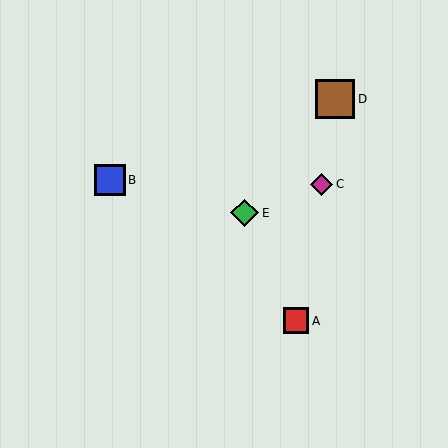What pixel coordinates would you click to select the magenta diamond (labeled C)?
Click at (322, 185) to select the magenta diamond C.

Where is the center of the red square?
The center of the red square is at (296, 321).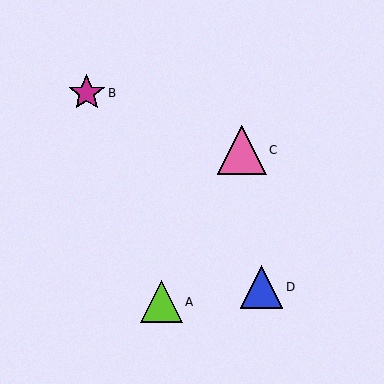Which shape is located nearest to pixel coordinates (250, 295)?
The blue triangle (labeled D) at (261, 287) is nearest to that location.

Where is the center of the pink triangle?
The center of the pink triangle is at (242, 150).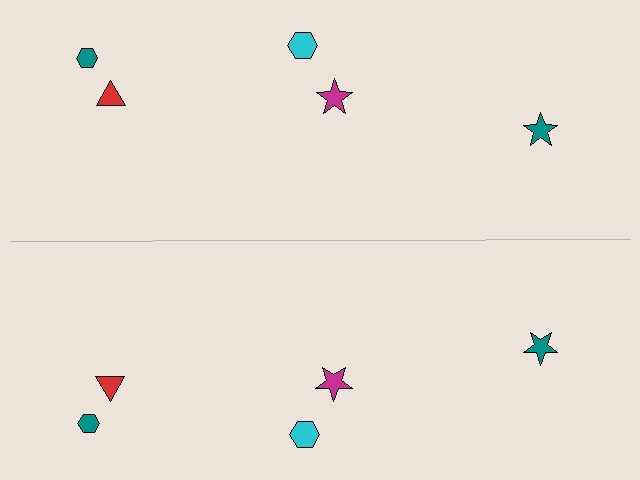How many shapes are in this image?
There are 10 shapes in this image.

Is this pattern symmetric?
Yes, this pattern has bilateral (reflection) symmetry.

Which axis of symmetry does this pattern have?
The pattern has a horizontal axis of symmetry running through the center of the image.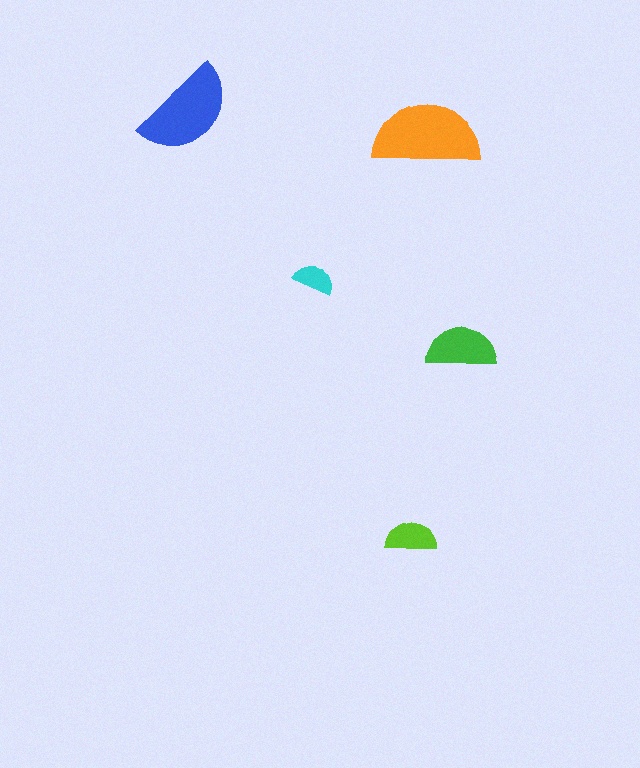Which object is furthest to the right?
The green semicircle is rightmost.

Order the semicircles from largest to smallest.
the orange one, the blue one, the green one, the lime one, the cyan one.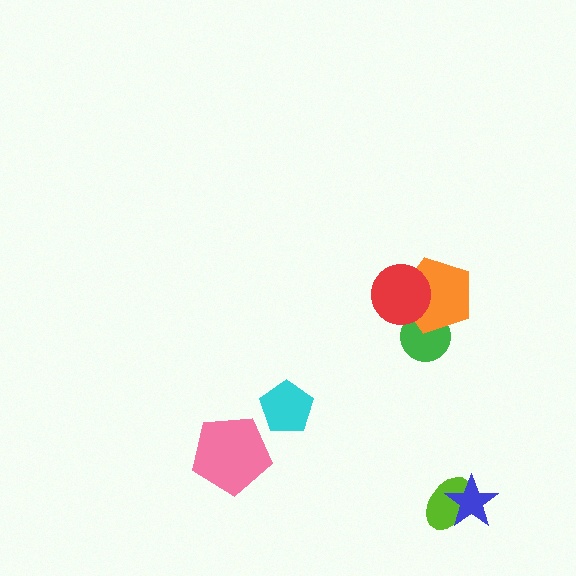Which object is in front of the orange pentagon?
The red circle is in front of the orange pentagon.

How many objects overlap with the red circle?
2 objects overlap with the red circle.